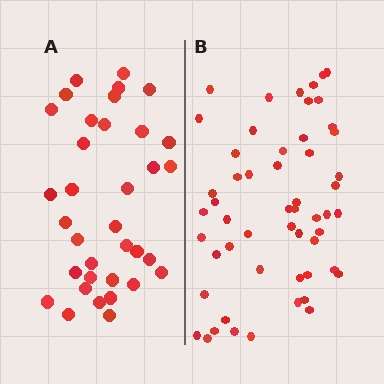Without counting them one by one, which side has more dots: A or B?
Region B (the right region) has more dots.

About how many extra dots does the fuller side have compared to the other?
Region B has approximately 20 more dots than region A.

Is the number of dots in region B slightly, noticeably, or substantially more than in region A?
Region B has substantially more. The ratio is roughly 1.5 to 1.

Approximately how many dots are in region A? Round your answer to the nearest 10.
About 40 dots. (The exact count is 35, which rounds to 40.)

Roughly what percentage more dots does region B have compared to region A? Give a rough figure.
About 55% more.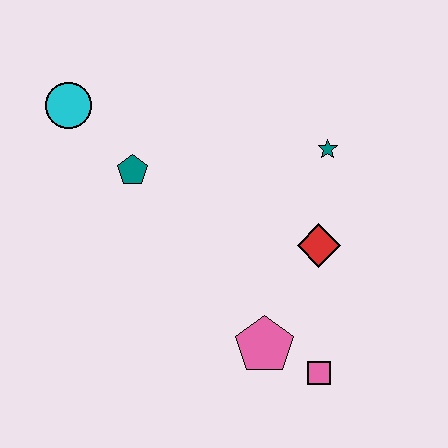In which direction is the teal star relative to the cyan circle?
The teal star is to the right of the cyan circle.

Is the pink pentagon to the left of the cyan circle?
No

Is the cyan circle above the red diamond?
Yes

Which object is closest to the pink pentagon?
The pink square is closest to the pink pentagon.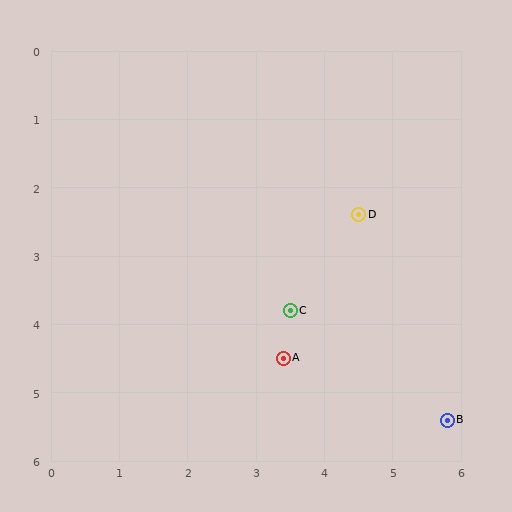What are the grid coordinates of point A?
Point A is at approximately (3.4, 4.5).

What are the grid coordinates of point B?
Point B is at approximately (5.8, 5.4).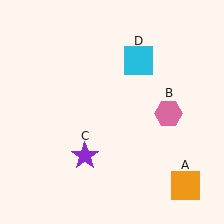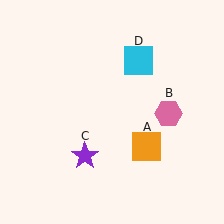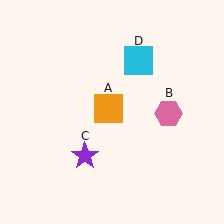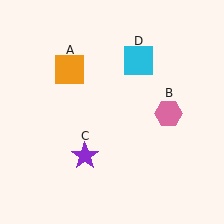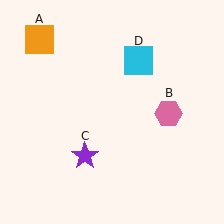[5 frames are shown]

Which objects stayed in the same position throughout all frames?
Pink hexagon (object B) and purple star (object C) and cyan square (object D) remained stationary.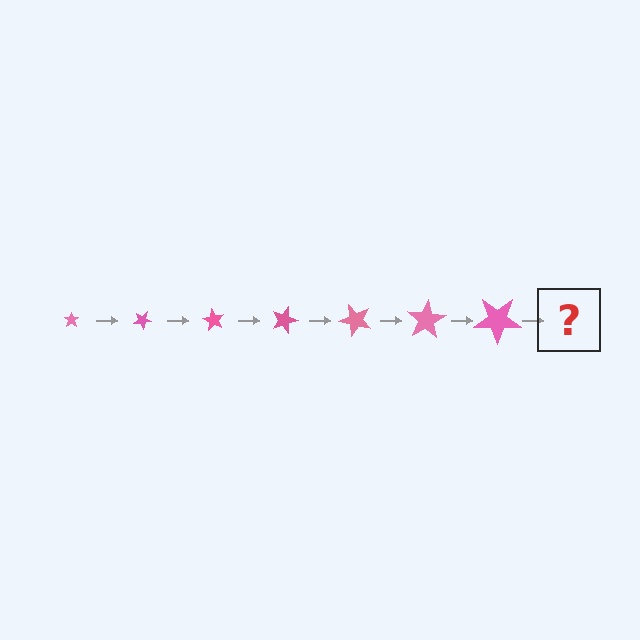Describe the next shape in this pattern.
It should be a star, larger than the previous one and rotated 210 degrees from the start.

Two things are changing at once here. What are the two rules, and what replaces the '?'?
The two rules are that the star grows larger each step and it rotates 30 degrees each step. The '?' should be a star, larger than the previous one and rotated 210 degrees from the start.